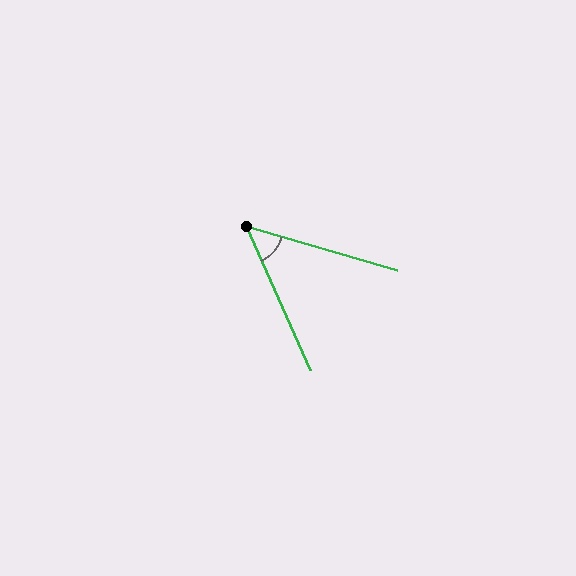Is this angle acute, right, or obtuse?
It is acute.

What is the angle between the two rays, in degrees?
Approximately 50 degrees.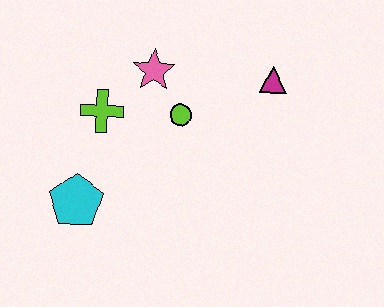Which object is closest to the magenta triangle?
The lime circle is closest to the magenta triangle.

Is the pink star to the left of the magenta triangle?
Yes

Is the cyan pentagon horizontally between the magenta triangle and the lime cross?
No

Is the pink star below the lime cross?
No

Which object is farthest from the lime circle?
The cyan pentagon is farthest from the lime circle.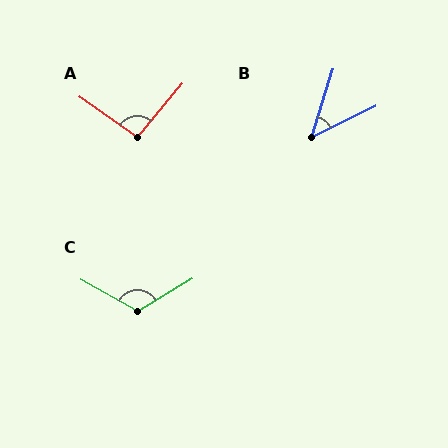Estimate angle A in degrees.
Approximately 95 degrees.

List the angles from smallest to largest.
B (46°), A (95°), C (120°).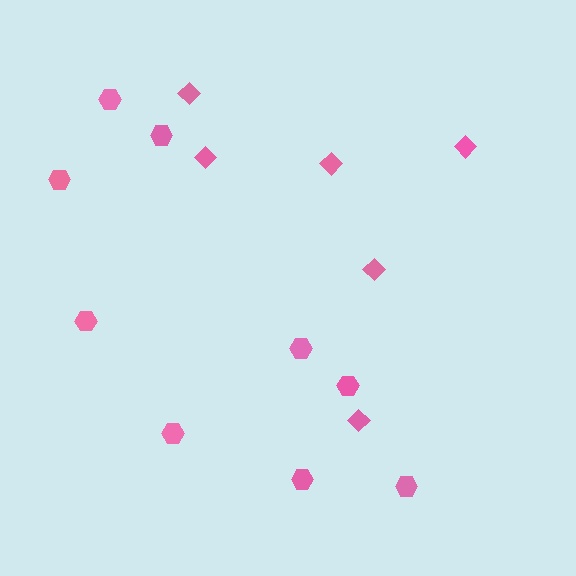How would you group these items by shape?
There are 2 groups: one group of diamonds (6) and one group of hexagons (9).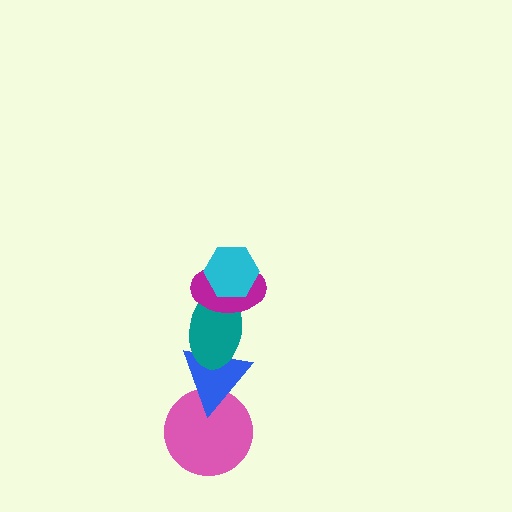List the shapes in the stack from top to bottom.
From top to bottom: the cyan hexagon, the magenta ellipse, the teal ellipse, the blue triangle, the pink circle.